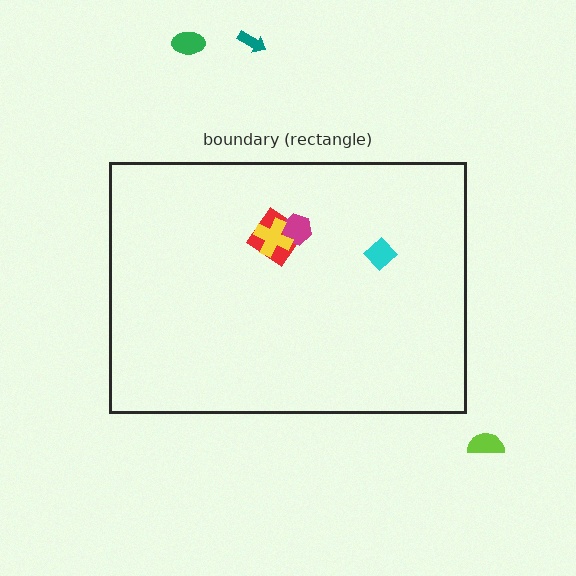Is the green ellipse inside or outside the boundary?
Outside.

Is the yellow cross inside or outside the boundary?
Inside.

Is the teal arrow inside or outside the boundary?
Outside.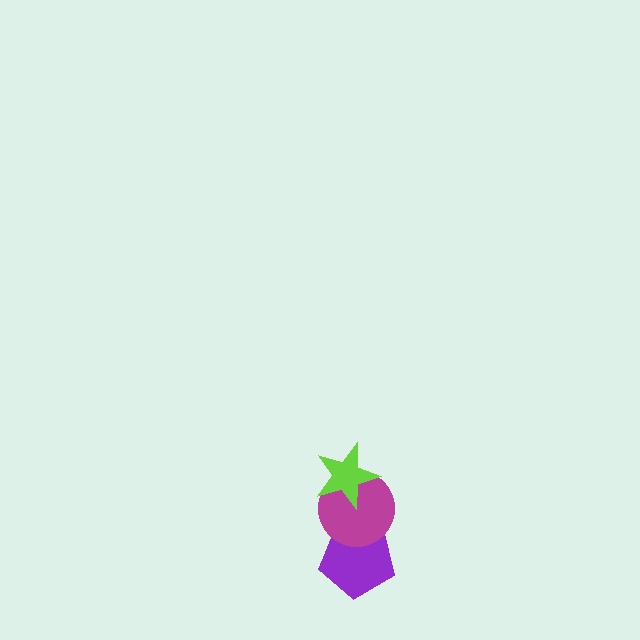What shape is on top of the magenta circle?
The lime star is on top of the magenta circle.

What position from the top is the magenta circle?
The magenta circle is 2nd from the top.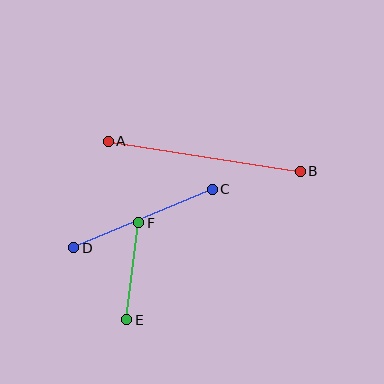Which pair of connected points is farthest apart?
Points A and B are farthest apart.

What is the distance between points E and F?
The distance is approximately 98 pixels.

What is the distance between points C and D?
The distance is approximately 150 pixels.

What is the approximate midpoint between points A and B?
The midpoint is at approximately (204, 156) pixels.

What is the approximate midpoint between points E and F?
The midpoint is at approximately (133, 271) pixels.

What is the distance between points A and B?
The distance is approximately 194 pixels.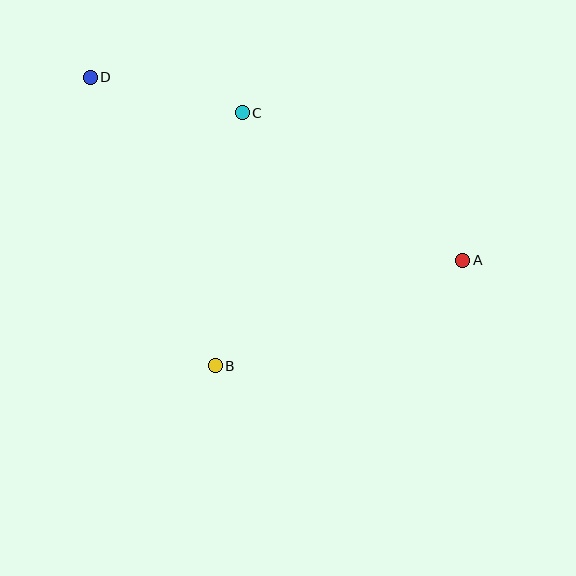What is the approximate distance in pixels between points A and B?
The distance between A and B is approximately 269 pixels.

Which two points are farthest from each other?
Points A and D are farthest from each other.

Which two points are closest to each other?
Points C and D are closest to each other.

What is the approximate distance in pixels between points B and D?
The distance between B and D is approximately 314 pixels.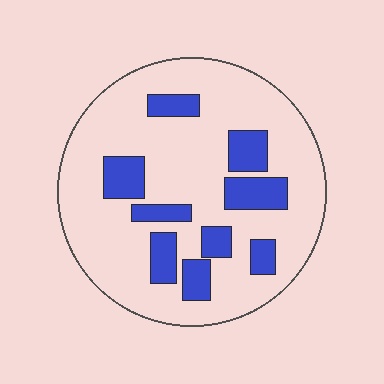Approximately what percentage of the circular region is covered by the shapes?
Approximately 20%.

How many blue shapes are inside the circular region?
9.